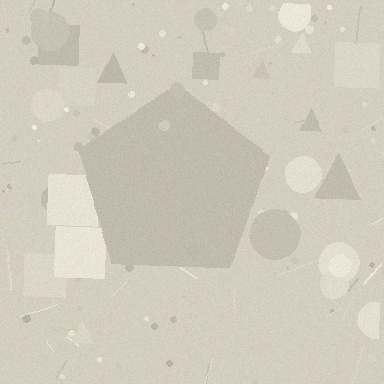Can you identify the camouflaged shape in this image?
The camouflaged shape is a pentagon.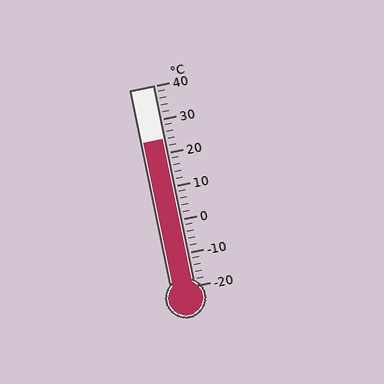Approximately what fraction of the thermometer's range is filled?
The thermometer is filled to approximately 75% of its range.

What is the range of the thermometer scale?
The thermometer scale ranges from -20°C to 40°C.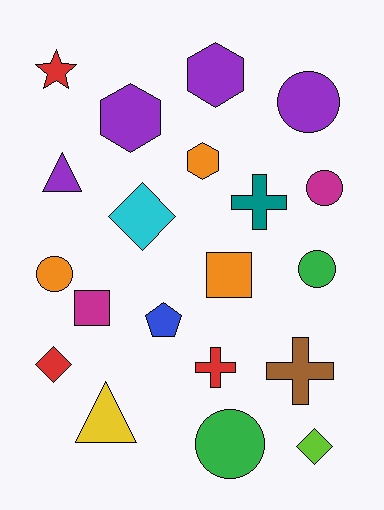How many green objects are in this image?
There are 2 green objects.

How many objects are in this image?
There are 20 objects.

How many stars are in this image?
There is 1 star.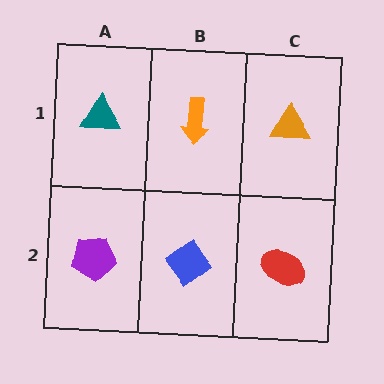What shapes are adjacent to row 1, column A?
A purple pentagon (row 2, column A), an orange arrow (row 1, column B).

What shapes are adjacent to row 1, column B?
A blue diamond (row 2, column B), a teal triangle (row 1, column A), an orange triangle (row 1, column C).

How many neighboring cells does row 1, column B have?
3.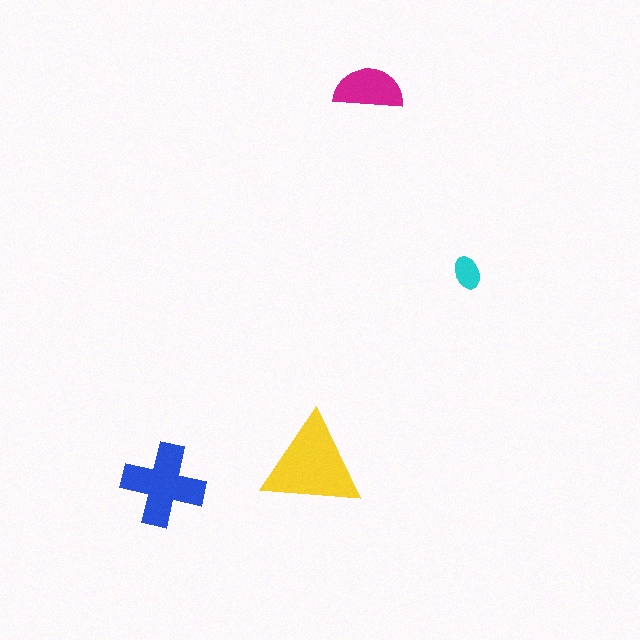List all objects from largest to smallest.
The yellow triangle, the blue cross, the magenta semicircle, the cyan ellipse.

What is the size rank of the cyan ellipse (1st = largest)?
4th.